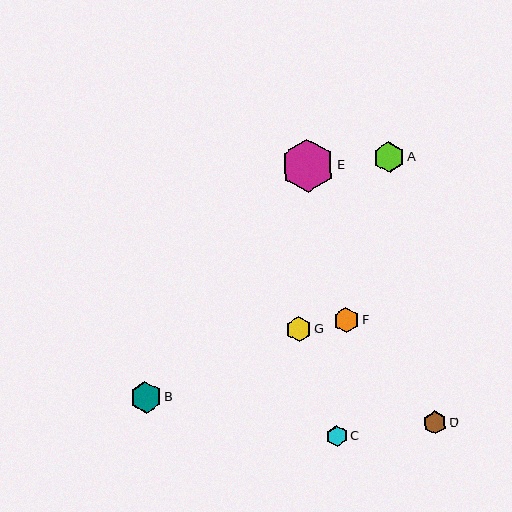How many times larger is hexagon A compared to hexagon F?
Hexagon A is approximately 1.2 times the size of hexagon F.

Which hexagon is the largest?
Hexagon E is the largest with a size of approximately 53 pixels.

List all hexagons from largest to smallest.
From largest to smallest: E, B, A, G, F, D, C.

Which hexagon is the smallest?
Hexagon C is the smallest with a size of approximately 21 pixels.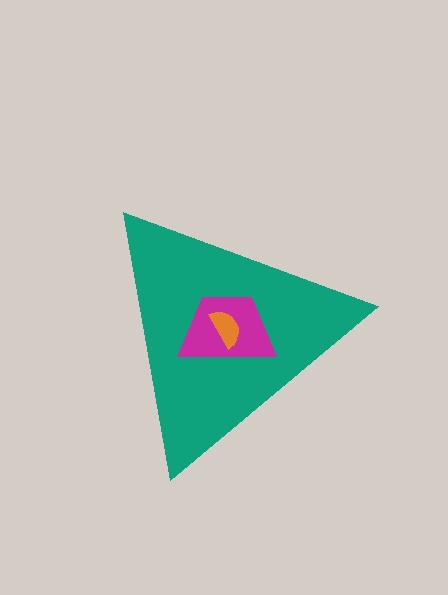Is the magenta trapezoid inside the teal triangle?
Yes.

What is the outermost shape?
The teal triangle.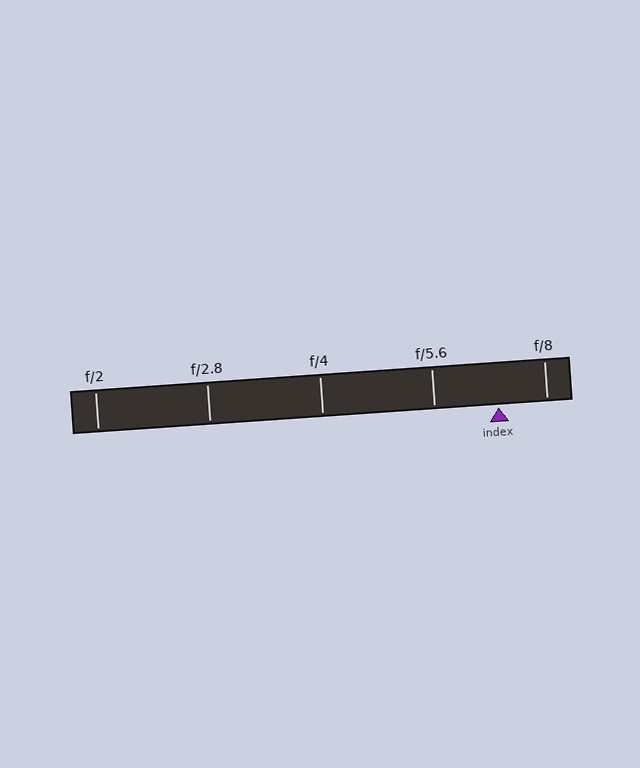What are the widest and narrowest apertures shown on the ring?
The widest aperture shown is f/2 and the narrowest is f/8.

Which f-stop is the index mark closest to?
The index mark is closest to f/8.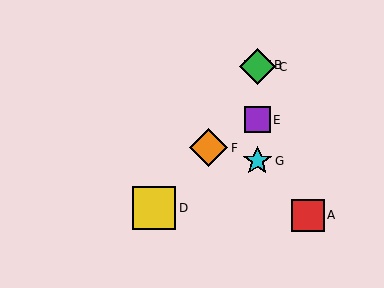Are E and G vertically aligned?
Yes, both are at x≈257.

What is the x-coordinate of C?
Object C is at x≈257.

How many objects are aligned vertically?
4 objects (B, C, E, G) are aligned vertically.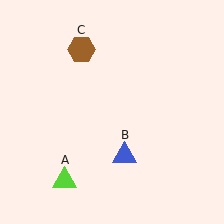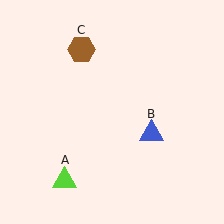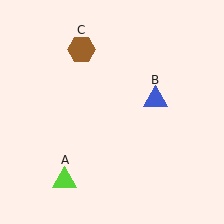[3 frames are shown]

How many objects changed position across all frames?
1 object changed position: blue triangle (object B).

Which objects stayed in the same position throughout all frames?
Lime triangle (object A) and brown hexagon (object C) remained stationary.